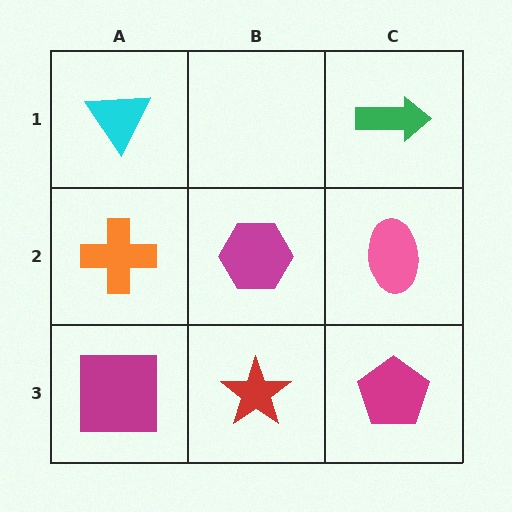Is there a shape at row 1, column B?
No, that cell is empty.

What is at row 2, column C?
A pink ellipse.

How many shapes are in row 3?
3 shapes.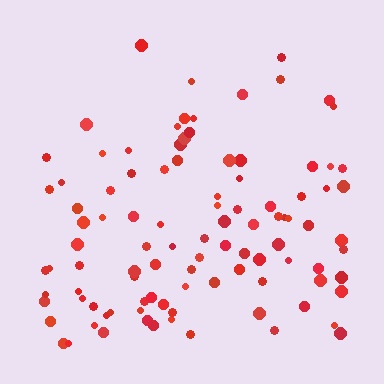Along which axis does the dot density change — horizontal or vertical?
Vertical.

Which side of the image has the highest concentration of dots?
The bottom.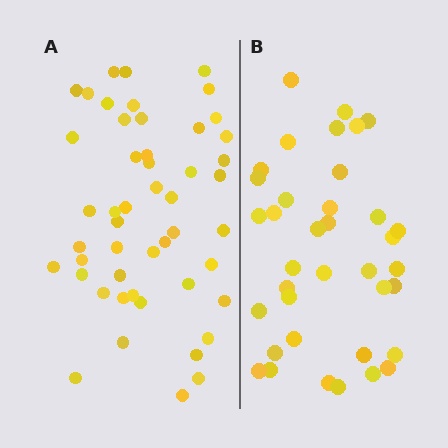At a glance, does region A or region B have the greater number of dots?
Region A (the left region) has more dots.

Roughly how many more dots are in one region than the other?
Region A has roughly 12 or so more dots than region B.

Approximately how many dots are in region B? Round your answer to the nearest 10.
About 40 dots. (The exact count is 37, which rounds to 40.)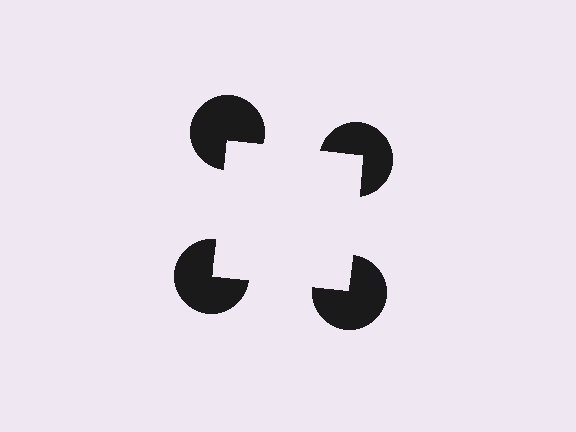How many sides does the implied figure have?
4 sides.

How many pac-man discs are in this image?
There are 4 — one at each vertex of the illusory square.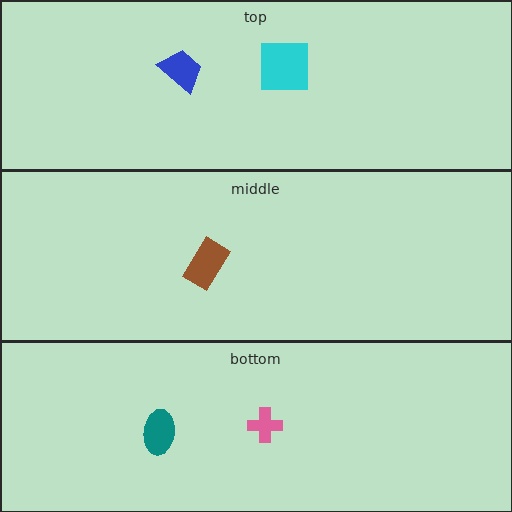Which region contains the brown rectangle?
The middle region.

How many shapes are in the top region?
2.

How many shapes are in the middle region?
1.